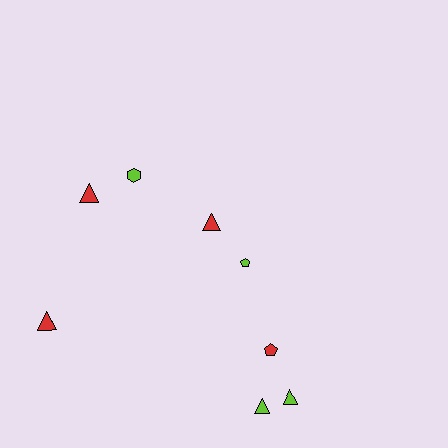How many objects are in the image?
There are 8 objects.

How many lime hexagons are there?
There is 1 lime hexagon.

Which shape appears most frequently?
Triangle, with 5 objects.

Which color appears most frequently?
Red, with 4 objects.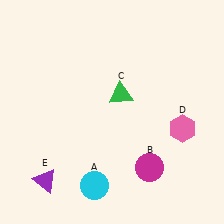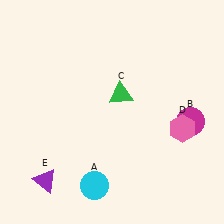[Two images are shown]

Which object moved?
The magenta circle (B) moved up.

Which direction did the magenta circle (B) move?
The magenta circle (B) moved up.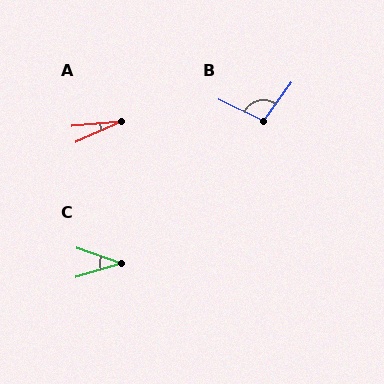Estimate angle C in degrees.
Approximately 35 degrees.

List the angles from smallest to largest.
A (19°), C (35°), B (101°).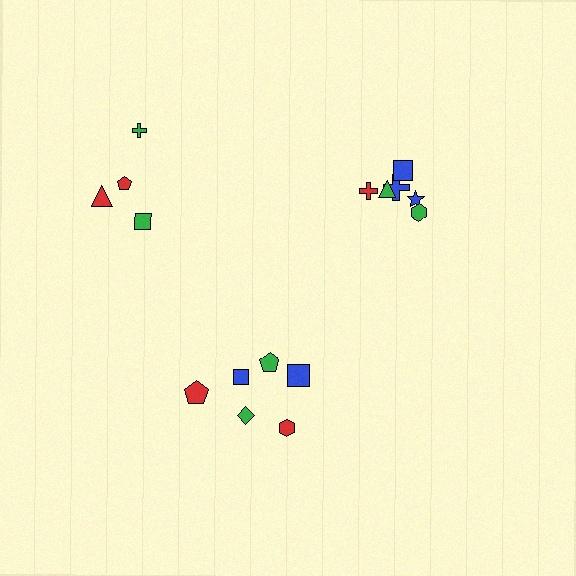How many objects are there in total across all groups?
There are 16 objects.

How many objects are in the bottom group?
There are 6 objects.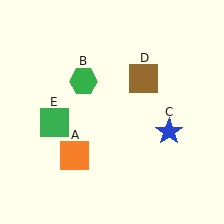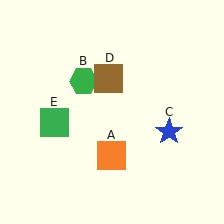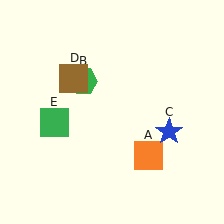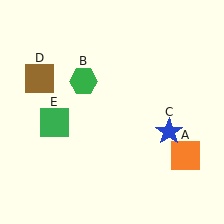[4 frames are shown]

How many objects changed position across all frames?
2 objects changed position: orange square (object A), brown square (object D).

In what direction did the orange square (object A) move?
The orange square (object A) moved right.